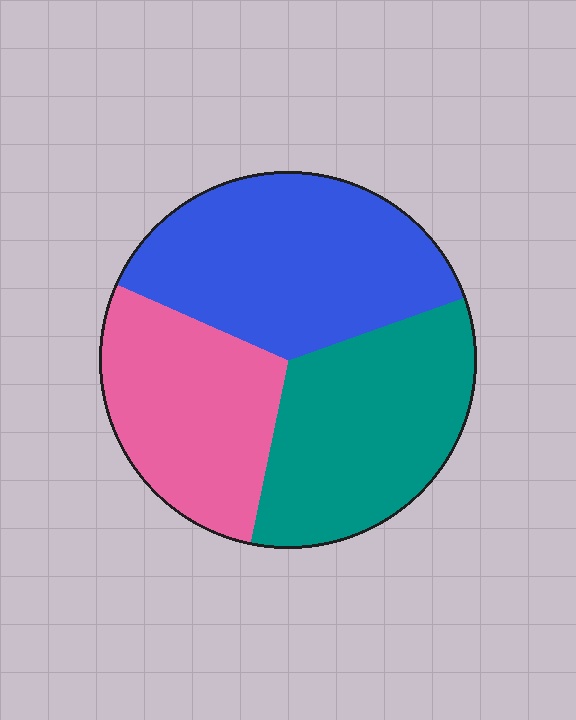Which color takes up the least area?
Pink, at roughly 30%.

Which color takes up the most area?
Blue, at roughly 40%.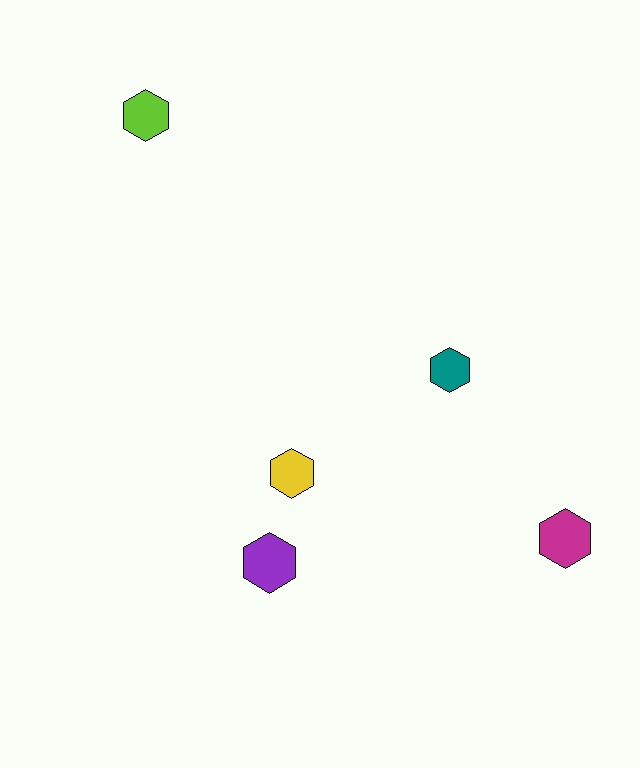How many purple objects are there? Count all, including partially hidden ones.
There is 1 purple object.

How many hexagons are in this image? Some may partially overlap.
There are 5 hexagons.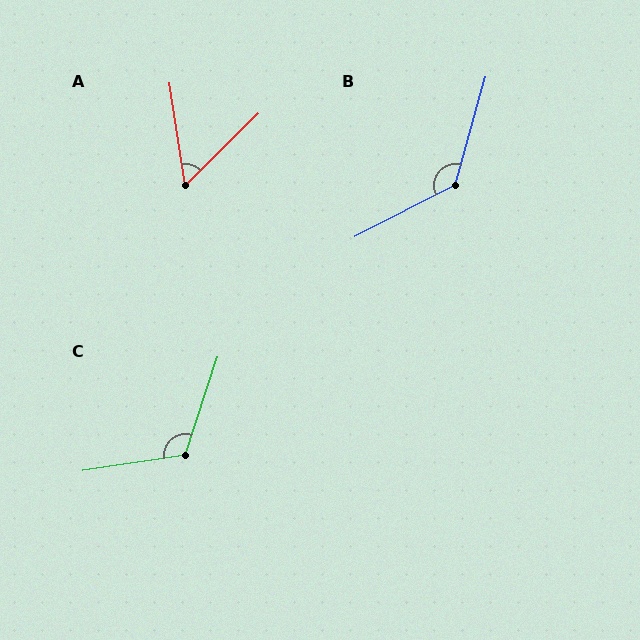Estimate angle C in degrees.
Approximately 117 degrees.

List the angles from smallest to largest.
A (54°), C (117°), B (133°).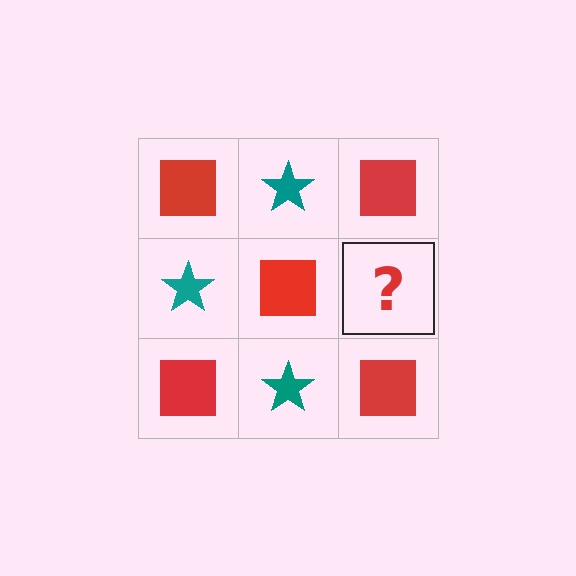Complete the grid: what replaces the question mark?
The question mark should be replaced with a teal star.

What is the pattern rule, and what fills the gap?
The rule is that it alternates red square and teal star in a checkerboard pattern. The gap should be filled with a teal star.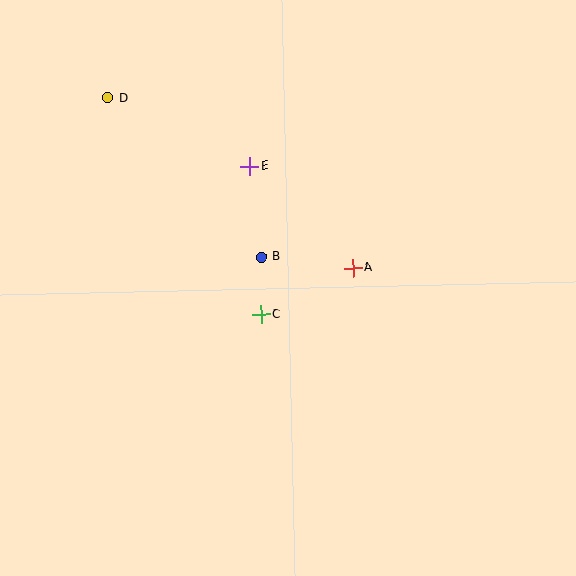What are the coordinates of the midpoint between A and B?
The midpoint between A and B is at (307, 262).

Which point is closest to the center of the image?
Point C at (261, 314) is closest to the center.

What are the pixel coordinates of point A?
Point A is at (353, 268).